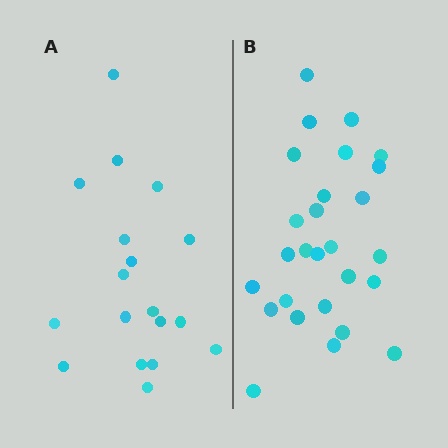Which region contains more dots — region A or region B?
Region B (the right region) has more dots.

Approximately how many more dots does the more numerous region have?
Region B has roughly 8 or so more dots than region A.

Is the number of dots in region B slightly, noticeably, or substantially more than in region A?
Region B has substantially more. The ratio is roughly 1.5 to 1.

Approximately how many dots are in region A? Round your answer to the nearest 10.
About 20 dots. (The exact count is 18, which rounds to 20.)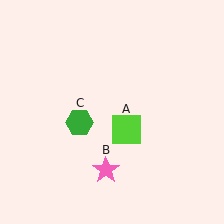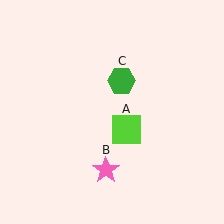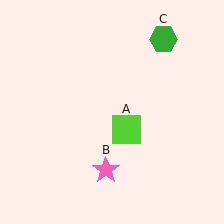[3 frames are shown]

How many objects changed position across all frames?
1 object changed position: green hexagon (object C).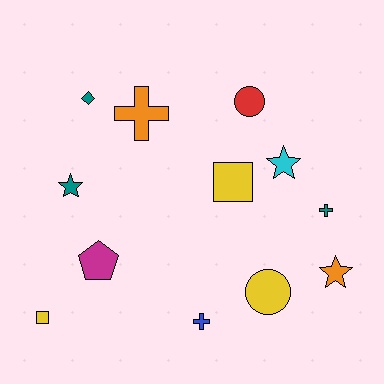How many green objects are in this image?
There are no green objects.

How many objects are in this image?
There are 12 objects.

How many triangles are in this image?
There are no triangles.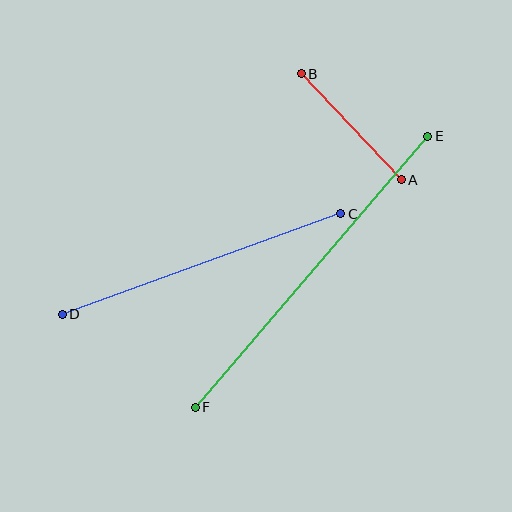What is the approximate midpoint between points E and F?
The midpoint is at approximately (311, 272) pixels.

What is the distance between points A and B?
The distance is approximately 146 pixels.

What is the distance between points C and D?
The distance is approximately 296 pixels.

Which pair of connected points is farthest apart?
Points E and F are farthest apart.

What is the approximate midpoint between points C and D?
The midpoint is at approximately (201, 264) pixels.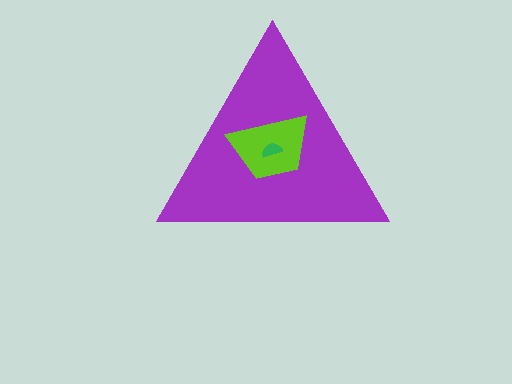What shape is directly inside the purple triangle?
The lime trapezoid.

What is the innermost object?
The green semicircle.